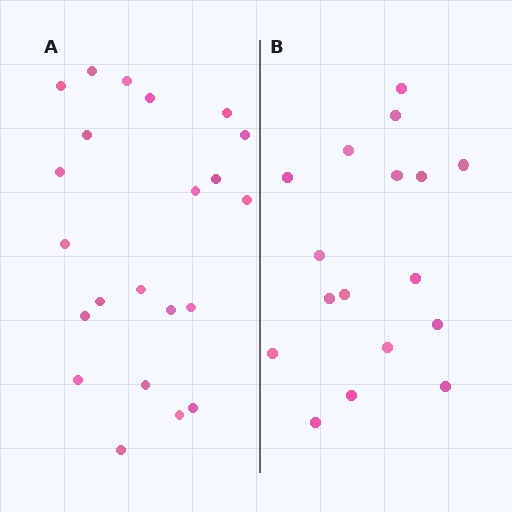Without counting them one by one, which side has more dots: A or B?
Region A (the left region) has more dots.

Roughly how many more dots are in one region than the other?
Region A has about 5 more dots than region B.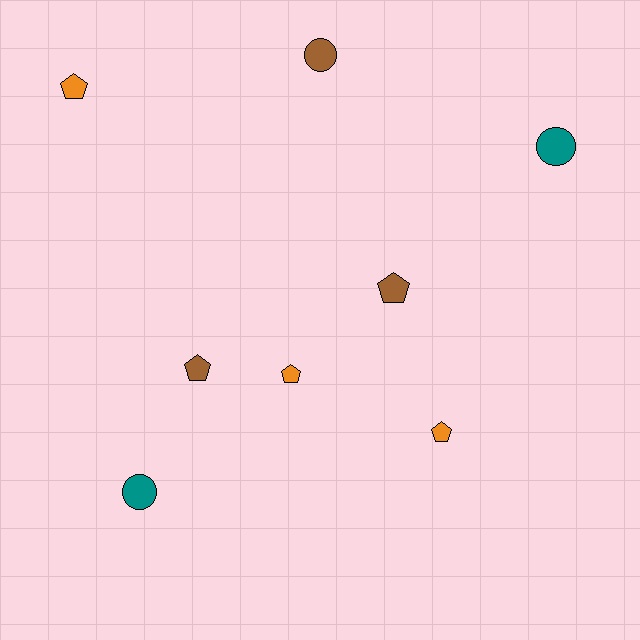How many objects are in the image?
There are 8 objects.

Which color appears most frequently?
Orange, with 3 objects.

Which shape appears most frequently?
Pentagon, with 5 objects.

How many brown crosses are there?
There are no brown crosses.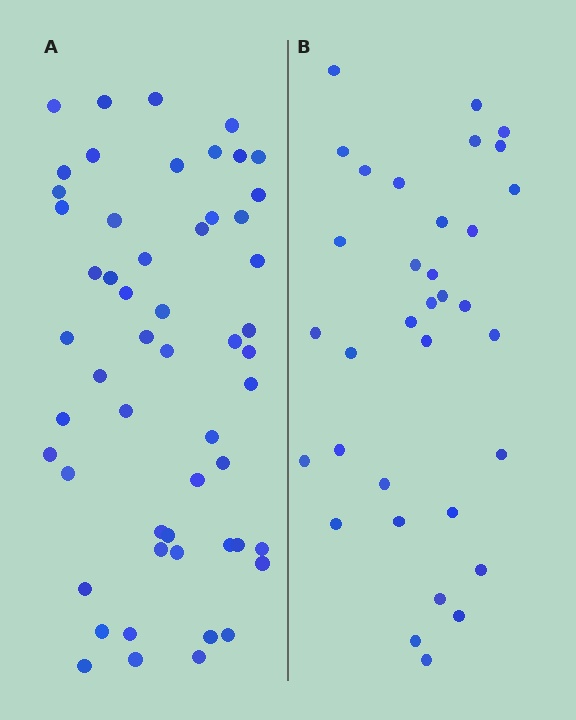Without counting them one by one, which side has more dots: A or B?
Region A (the left region) has more dots.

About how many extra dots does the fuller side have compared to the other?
Region A has approximately 20 more dots than region B.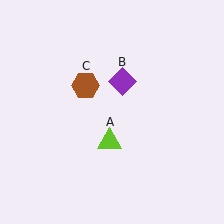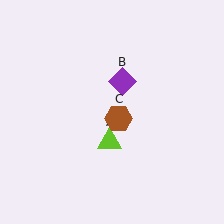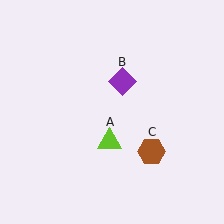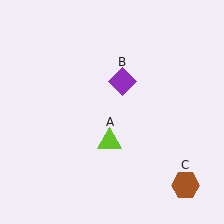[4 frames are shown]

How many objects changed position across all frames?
1 object changed position: brown hexagon (object C).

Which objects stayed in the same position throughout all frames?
Lime triangle (object A) and purple diamond (object B) remained stationary.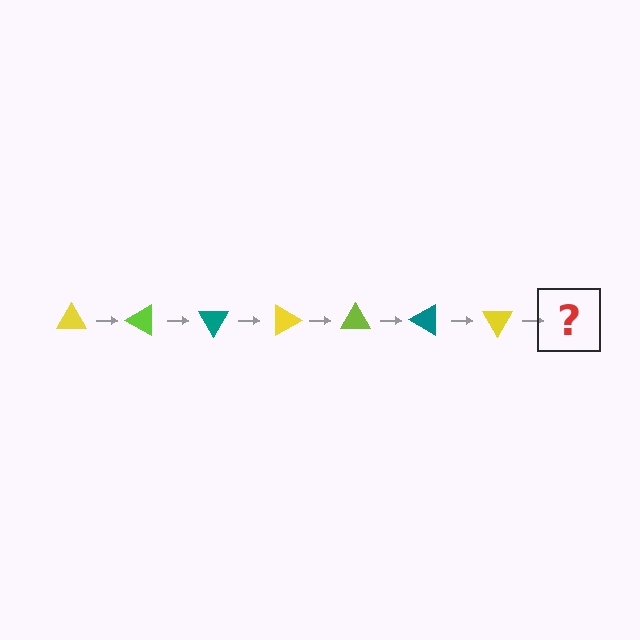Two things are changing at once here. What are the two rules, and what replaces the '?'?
The two rules are that it rotates 30 degrees each step and the color cycles through yellow, lime, and teal. The '?' should be a lime triangle, rotated 210 degrees from the start.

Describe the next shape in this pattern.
It should be a lime triangle, rotated 210 degrees from the start.